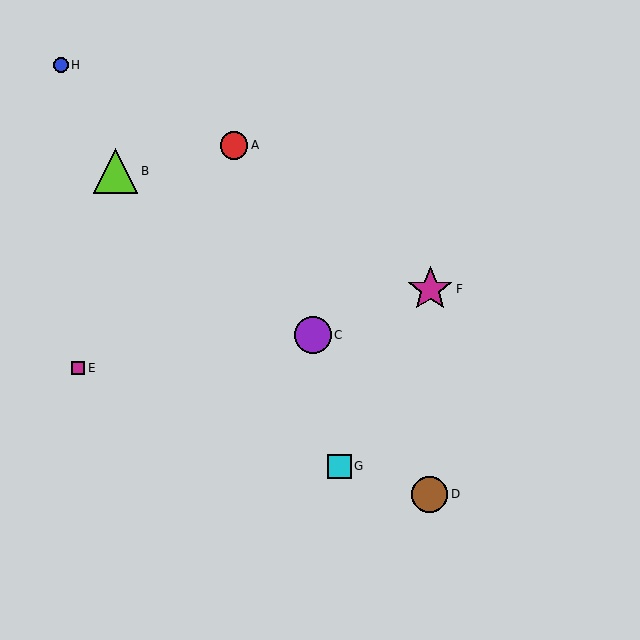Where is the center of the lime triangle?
The center of the lime triangle is at (116, 171).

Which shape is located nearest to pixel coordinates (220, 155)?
The red circle (labeled A) at (234, 145) is nearest to that location.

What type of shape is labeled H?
Shape H is a blue circle.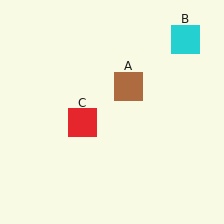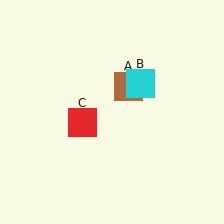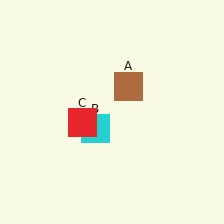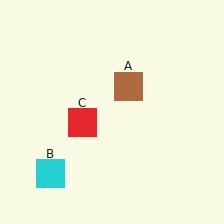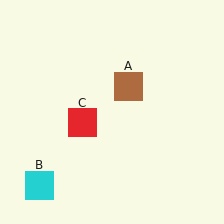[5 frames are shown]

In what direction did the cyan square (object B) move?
The cyan square (object B) moved down and to the left.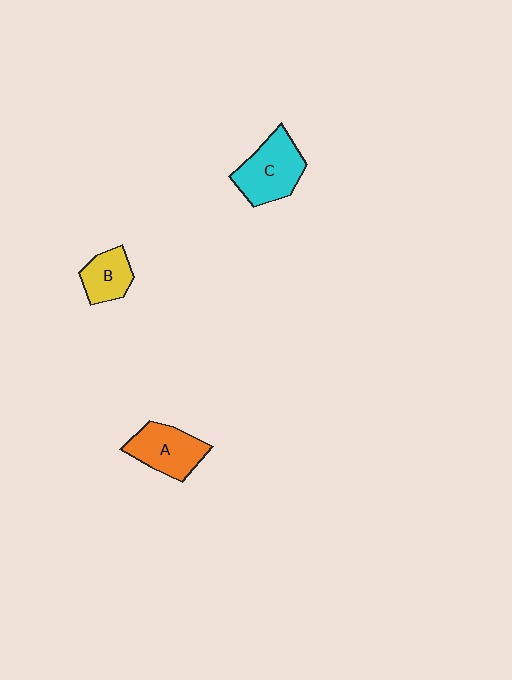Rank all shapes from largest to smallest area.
From largest to smallest: C (cyan), A (orange), B (yellow).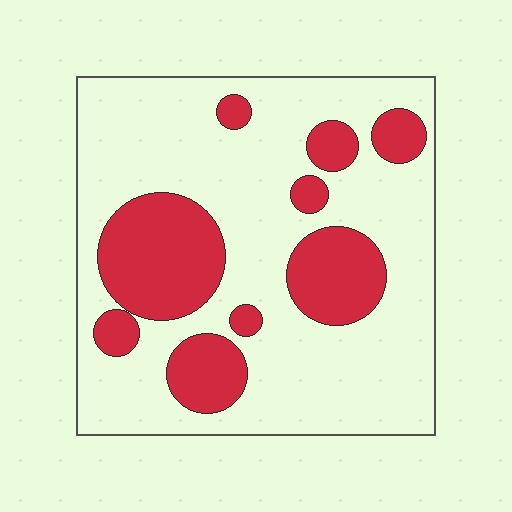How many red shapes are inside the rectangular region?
9.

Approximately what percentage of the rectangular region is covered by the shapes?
Approximately 25%.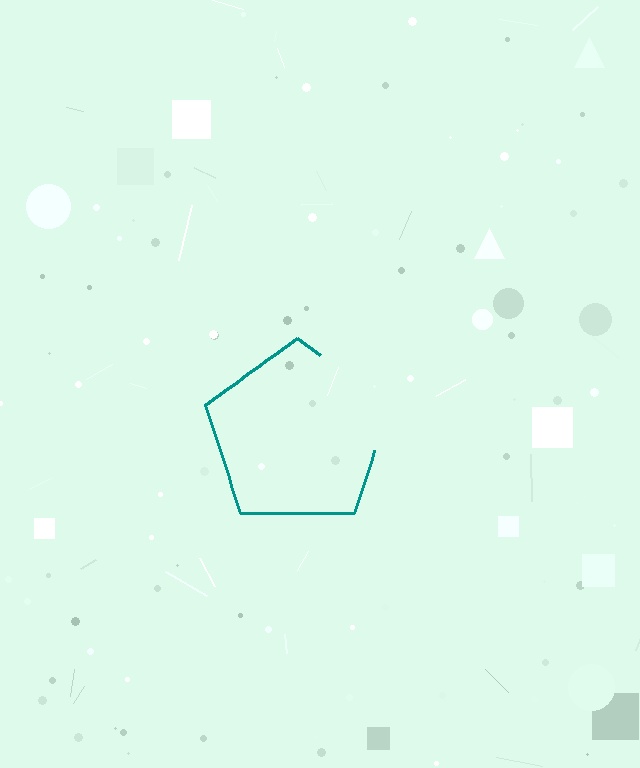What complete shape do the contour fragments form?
The contour fragments form a pentagon.